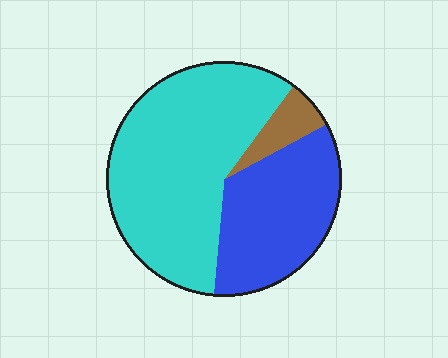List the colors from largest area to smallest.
From largest to smallest: cyan, blue, brown.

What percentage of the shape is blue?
Blue takes up between a third and a half of the shape.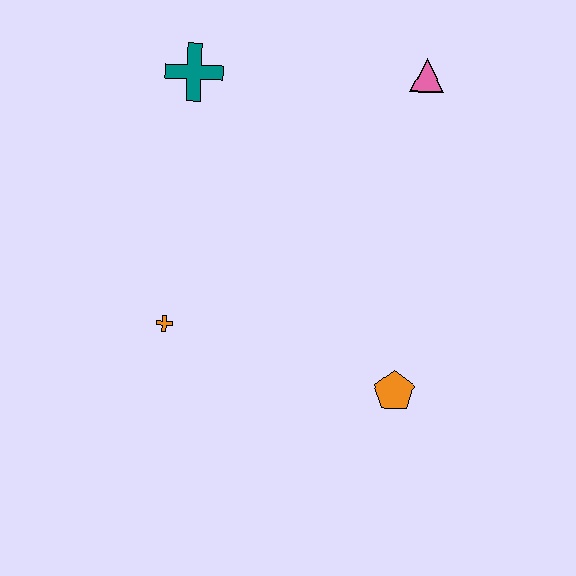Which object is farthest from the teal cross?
The orange pentagon is farthest from the teal cross.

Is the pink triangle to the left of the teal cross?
No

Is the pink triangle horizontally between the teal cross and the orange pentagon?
No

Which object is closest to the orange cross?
The orange pentagon is closest to the orange cross.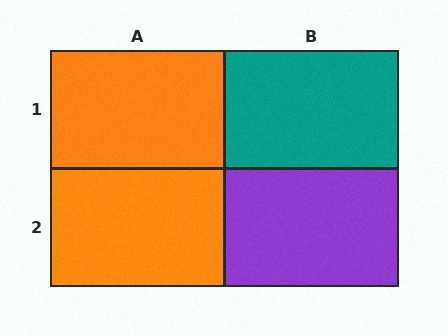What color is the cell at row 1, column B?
Teal.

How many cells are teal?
1 cell is teal.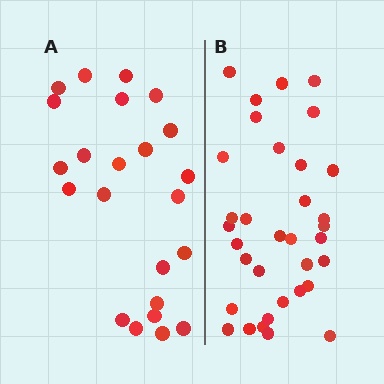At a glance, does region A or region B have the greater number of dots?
Region B (the right region) has more dots.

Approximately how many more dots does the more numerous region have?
Region B has roughly 12 or so more dots than region A.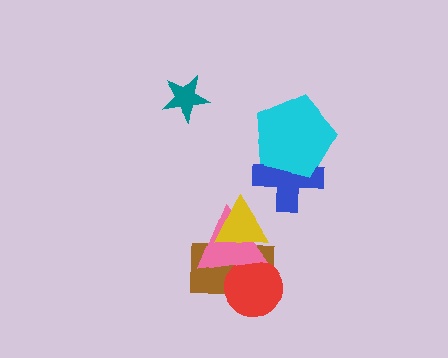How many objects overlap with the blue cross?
1 object overlaps with the blue cross.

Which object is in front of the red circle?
The pink triangle is in front of the red circle.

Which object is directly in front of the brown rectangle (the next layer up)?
The red circle is directly in front of the brown rectangle.